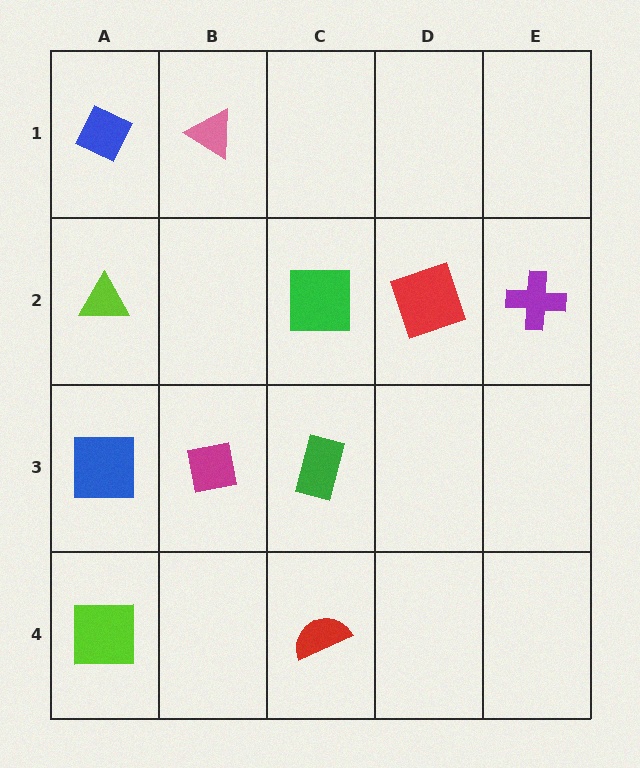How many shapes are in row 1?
2 shapes.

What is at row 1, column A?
A blue diamond.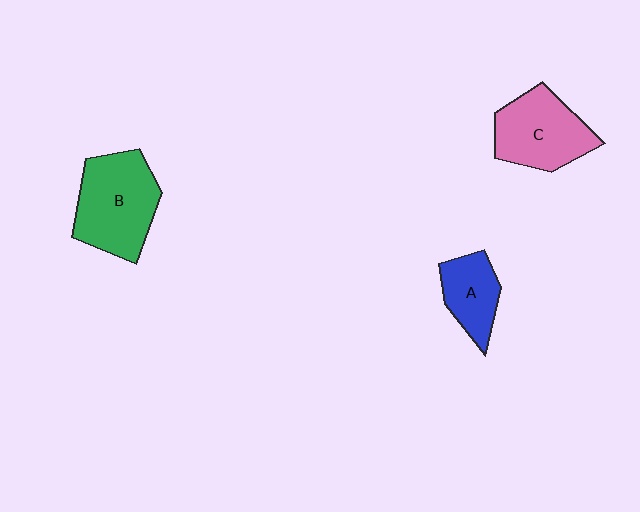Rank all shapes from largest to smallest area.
From largest to smallest: B (green), C (pink), A (blue).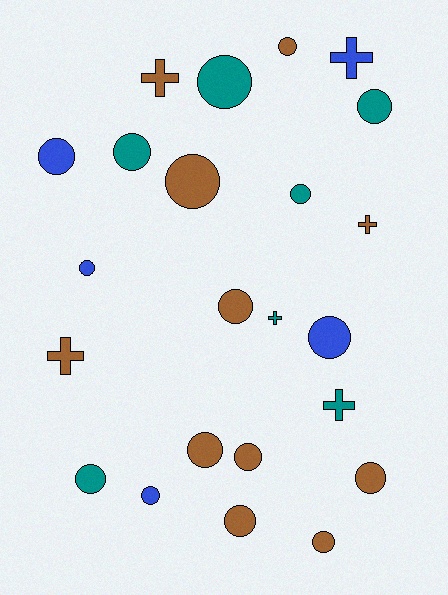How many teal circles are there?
There are 5 teal circles.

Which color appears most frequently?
Brown, with 11 objects.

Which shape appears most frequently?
Circle, with 17 objects.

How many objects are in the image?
There are 23 objects.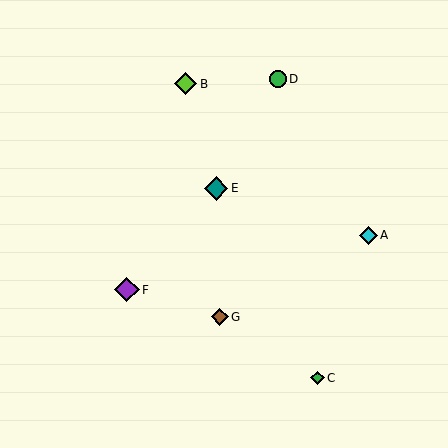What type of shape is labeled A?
Shape A is a cyan diamond.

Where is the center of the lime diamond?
The center of the lime diamond is at (186, 84).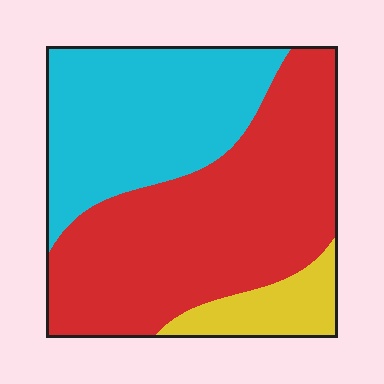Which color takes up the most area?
Red, at roughly 55%.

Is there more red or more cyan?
Red.